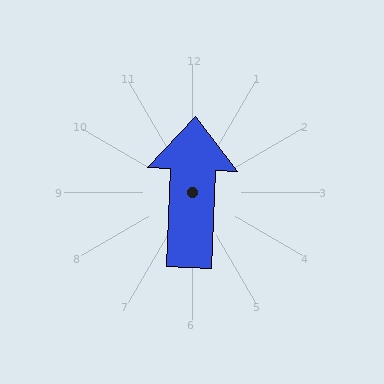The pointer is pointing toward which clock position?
Roughly 12 o'clock.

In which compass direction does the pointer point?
North.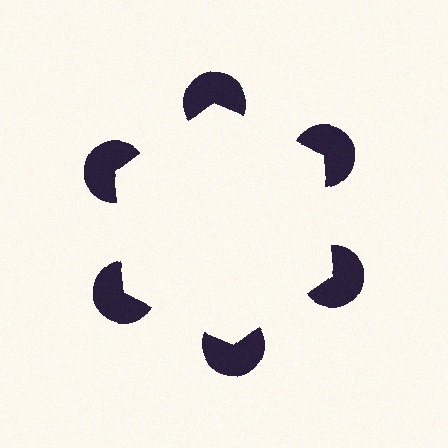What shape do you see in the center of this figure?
An illusory hexagon — its edges are inferred from the aligned wedge cuts in the pac-man discs, not physically drawn.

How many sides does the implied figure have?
6 sides.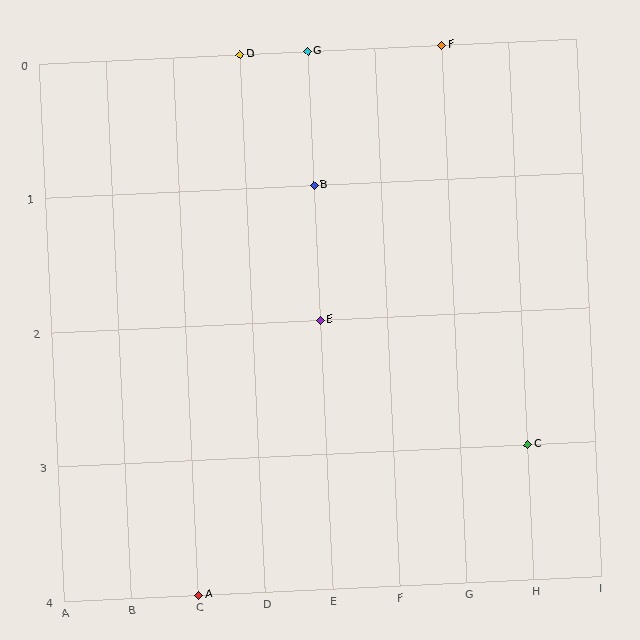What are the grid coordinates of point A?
Point A is at grid coordinates (C, 4).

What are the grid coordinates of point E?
Point E is at grid coordinates (E, 2).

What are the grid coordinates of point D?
Point D is at grid coordinates (D, 0).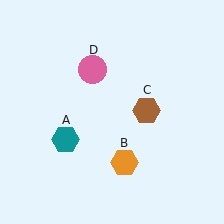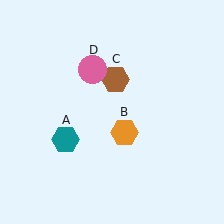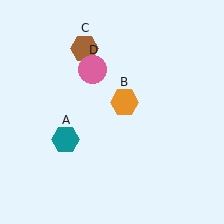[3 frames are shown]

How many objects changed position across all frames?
2 objects changed position: orange hexagon (object B), brown hexagon (object C).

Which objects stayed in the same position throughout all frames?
Teal hexagon (object A) and pink circle (object D) remained stationary.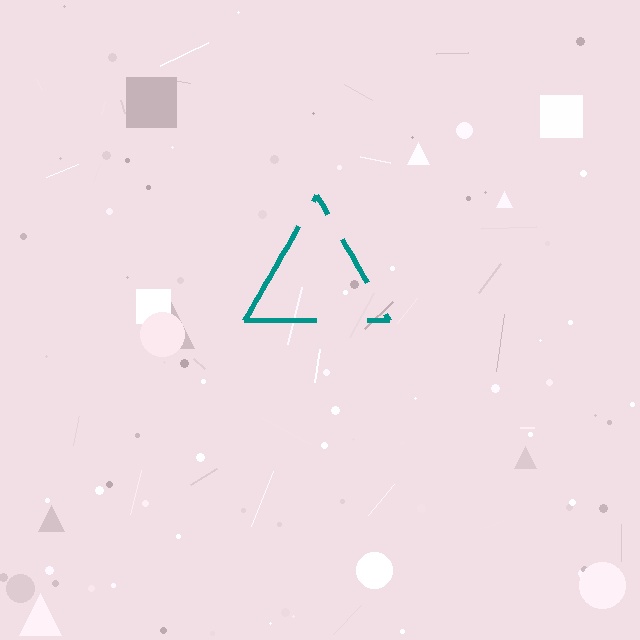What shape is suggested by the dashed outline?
The dashed outline suggests a triangle.